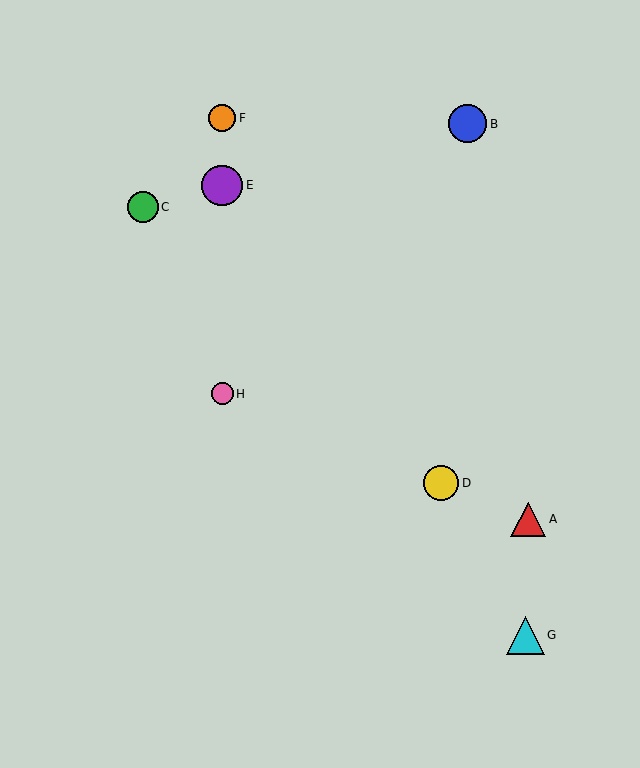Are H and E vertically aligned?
Yes, both are at x≈222.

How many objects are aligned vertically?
3 objects (E, F, H) are aligned vertically.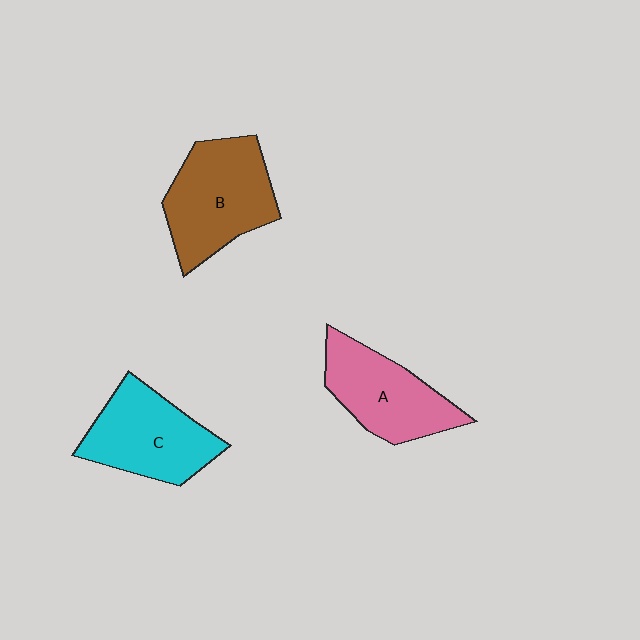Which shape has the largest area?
Shape B (brown).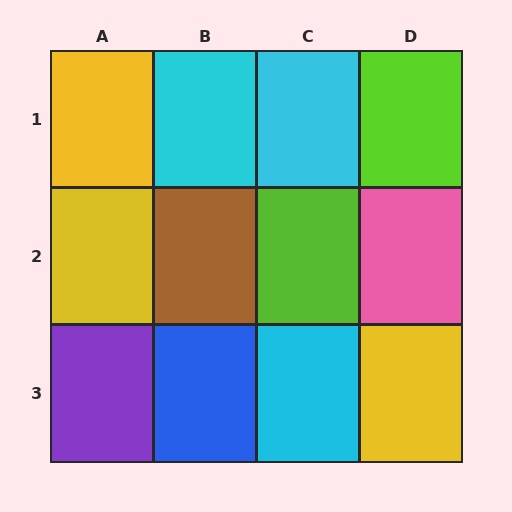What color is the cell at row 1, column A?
Yellow.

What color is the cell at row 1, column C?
Cyan.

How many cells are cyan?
3 cells are cyan.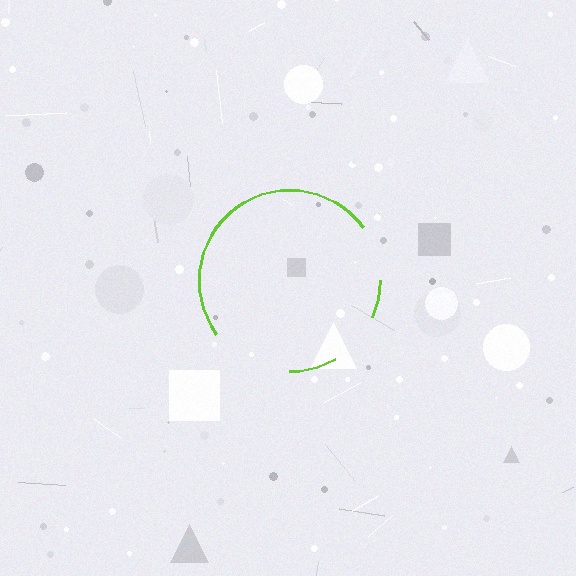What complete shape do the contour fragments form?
The contour fragments form a circle.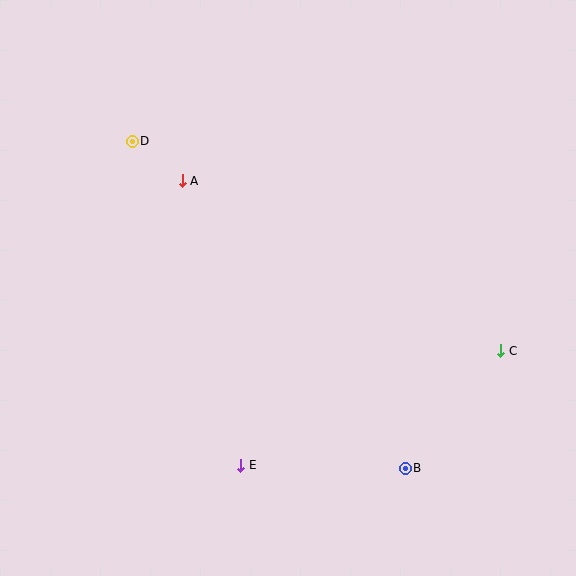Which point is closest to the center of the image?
Point A at (182, 181) is closest to the center.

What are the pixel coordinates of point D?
Point D is at (132, 141).